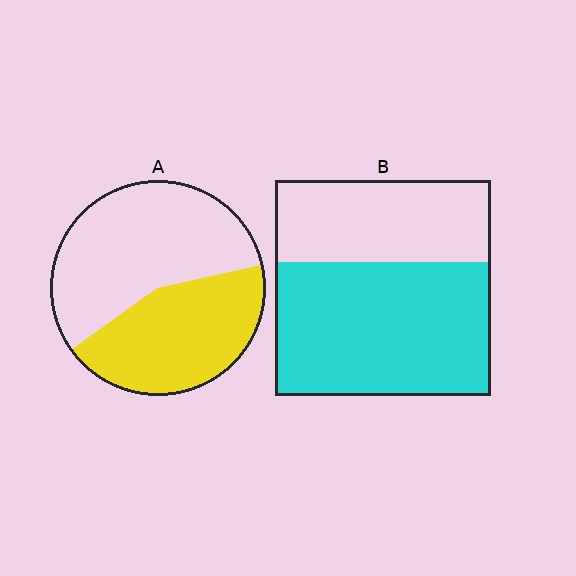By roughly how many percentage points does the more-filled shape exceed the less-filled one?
By roughly 20 percentage points (B over A).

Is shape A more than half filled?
No.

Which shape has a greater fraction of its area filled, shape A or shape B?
Shape B.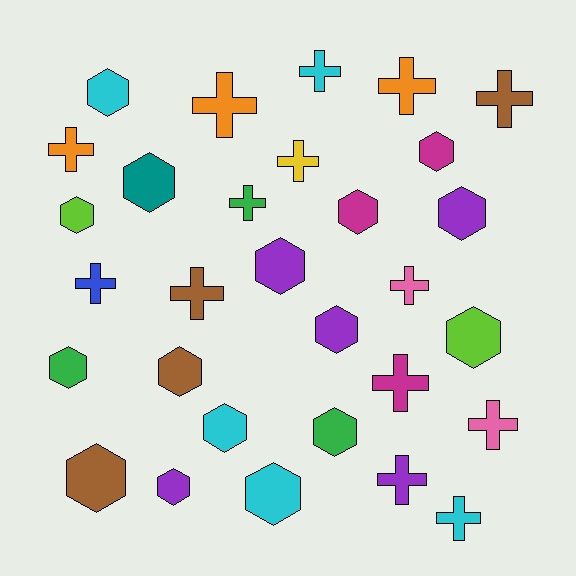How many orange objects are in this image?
There are 3 orange objects.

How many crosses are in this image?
There are 14 crosses.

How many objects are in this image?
There are 30 objects.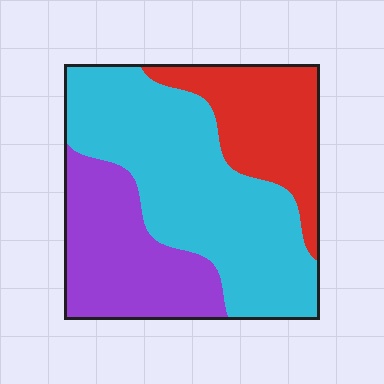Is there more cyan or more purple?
Cyan.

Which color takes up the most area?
Cyan, at roughly 50%.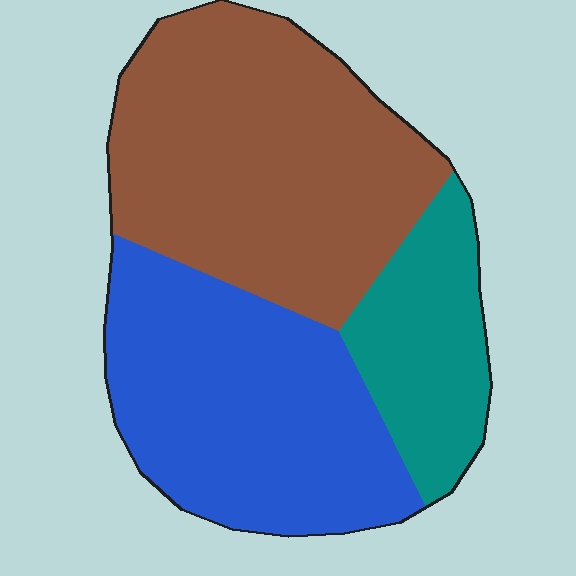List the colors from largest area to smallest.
From largest to smallest: brown, blue, teal.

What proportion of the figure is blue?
Blue takes up about three eighths (3/8) of the figure.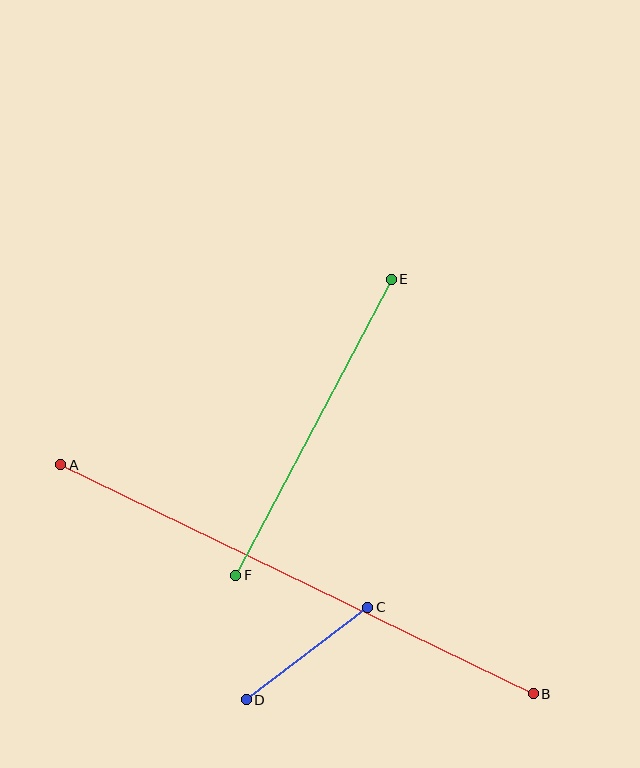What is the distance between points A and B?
The distance is approximately 525 pixels.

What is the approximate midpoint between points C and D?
The midpoint is at approximately (307, 654) pixels.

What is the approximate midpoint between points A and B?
The midpoint is at approximately (297, 579) pixels.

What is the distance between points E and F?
The distance is approximately 335 pixels.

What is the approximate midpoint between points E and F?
The midpoint is at approximately (313, 427) pixels.